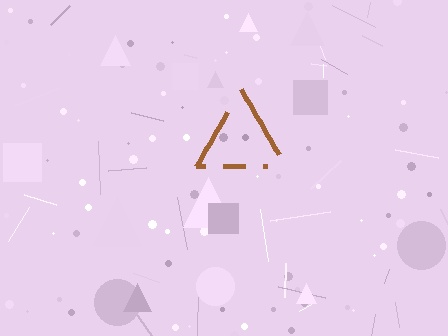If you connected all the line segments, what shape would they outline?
They would outline a triangle.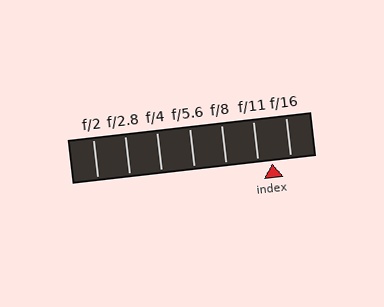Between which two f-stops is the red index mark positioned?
The index mark is between f/11 and f/16.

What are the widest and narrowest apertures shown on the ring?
The widest aperture shown is f/2 and the narrowest is f/16.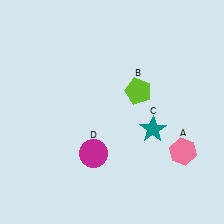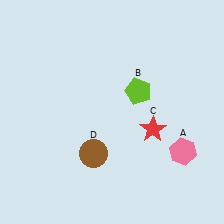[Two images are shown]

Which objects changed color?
C changed from teal to red. D changed from magenta to brown.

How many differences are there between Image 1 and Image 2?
There are 2 differences between the two images.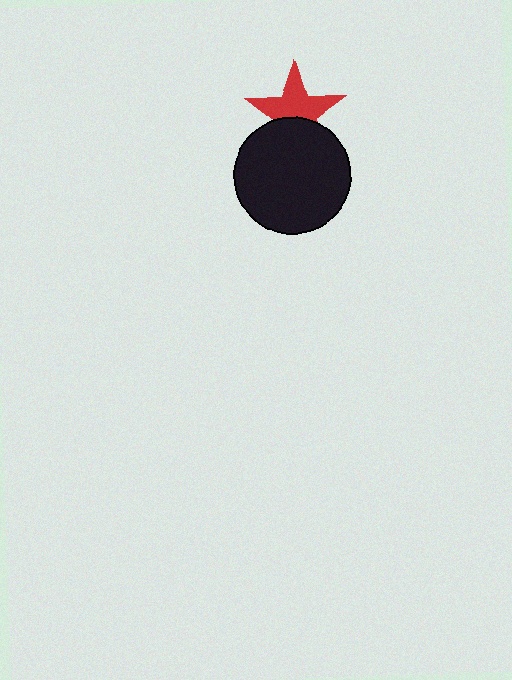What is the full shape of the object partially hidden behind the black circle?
The partially hidden object is a red star.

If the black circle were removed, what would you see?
You would see the complete red star.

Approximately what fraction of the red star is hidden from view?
Roughly 39% of the red star is hidden behind the black circle.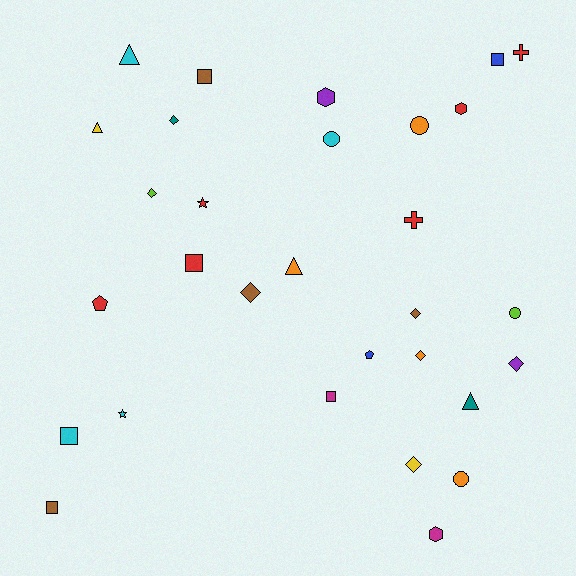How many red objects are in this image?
There are 6 red objects.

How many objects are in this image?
There are 30 objects.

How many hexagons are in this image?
There are 3 hexagons.